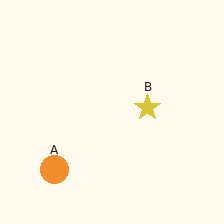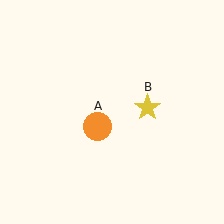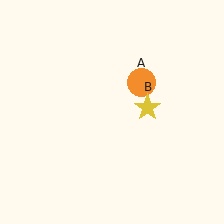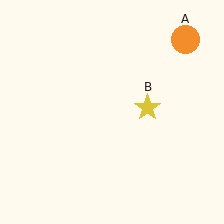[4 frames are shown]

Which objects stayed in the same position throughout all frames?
Yellow star (object B) remained stationary.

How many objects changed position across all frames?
1 object changed position: orange circle (object A).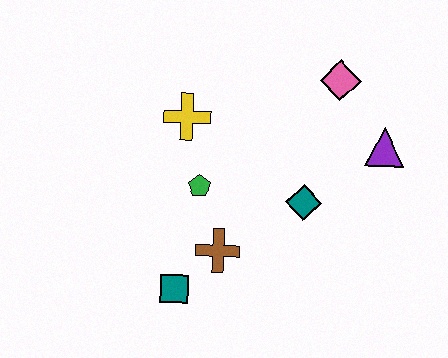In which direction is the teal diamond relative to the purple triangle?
The teal diamond is to the left of the purple triangle.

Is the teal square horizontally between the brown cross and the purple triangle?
No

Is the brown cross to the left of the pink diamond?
Yes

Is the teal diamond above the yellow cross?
No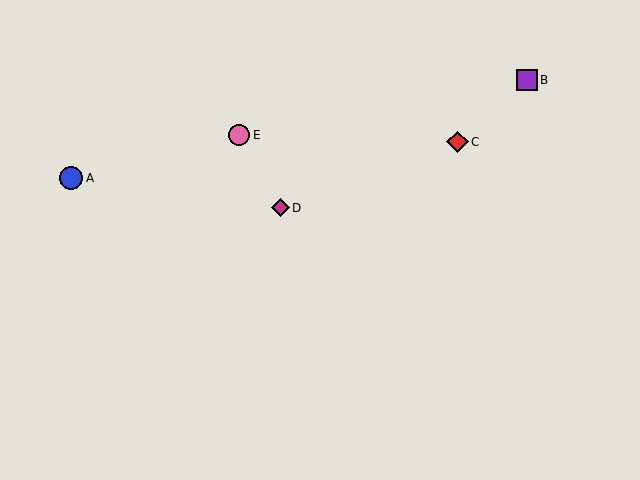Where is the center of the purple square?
The center of the purple square is at (527, 80).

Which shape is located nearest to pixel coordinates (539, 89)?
The purple square (labeled B) at (527, 80) is nearest to that location.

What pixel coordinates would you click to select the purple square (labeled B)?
Click at (527, 80) to select the purple square B.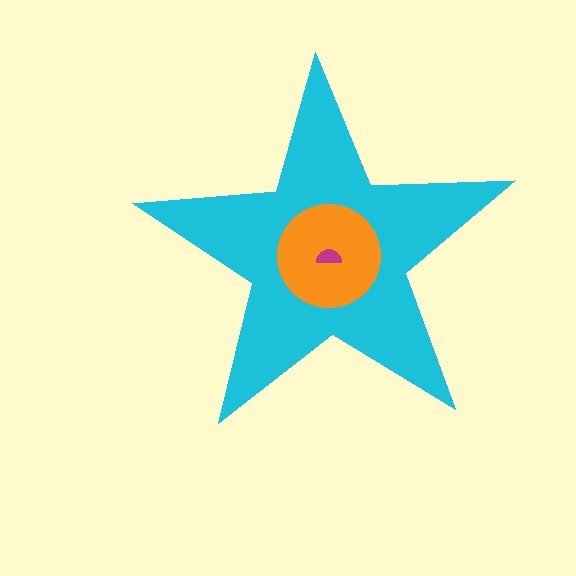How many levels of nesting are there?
3.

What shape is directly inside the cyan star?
The orange circle.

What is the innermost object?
The magenta semicircle.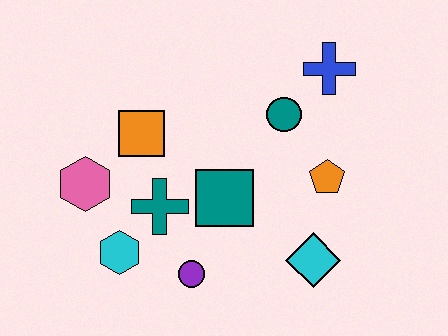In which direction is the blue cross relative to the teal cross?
The blue cross is to the right of the teal cross.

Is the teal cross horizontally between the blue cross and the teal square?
No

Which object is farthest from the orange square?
The cyan diamond is farthest from the orange square.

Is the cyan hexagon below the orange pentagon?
Yes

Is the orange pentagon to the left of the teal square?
No